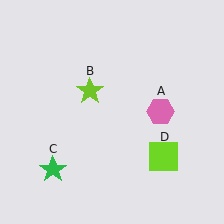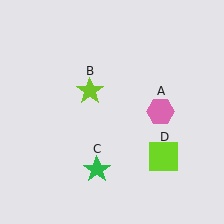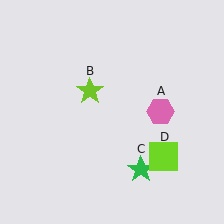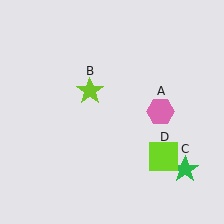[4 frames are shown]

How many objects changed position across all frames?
1 object changed position: green star (object C).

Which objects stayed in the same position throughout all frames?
Pink hexagon (object A) and lime star (object B) and lime square (object D) remained stationary.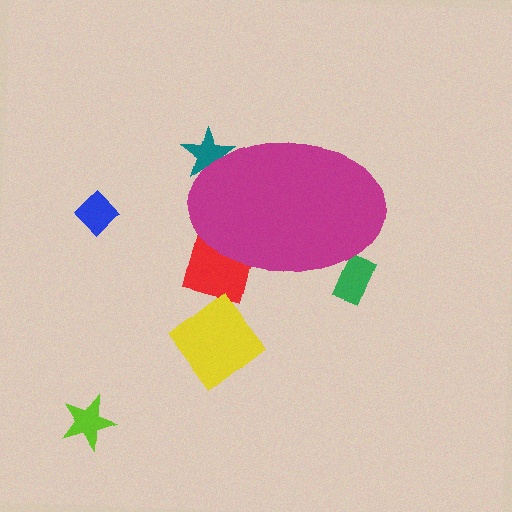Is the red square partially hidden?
Yes, the red square is partially hidden behind the magenta ellipse.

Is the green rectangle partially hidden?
Yes, the green rectangle is partially hidden behind the magenta ellipse.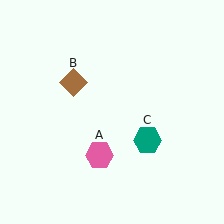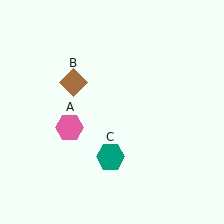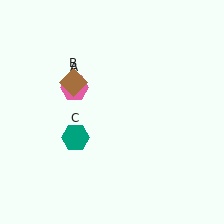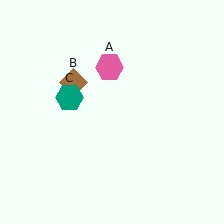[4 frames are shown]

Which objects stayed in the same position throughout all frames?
Brown diamond (object B) remained stationary.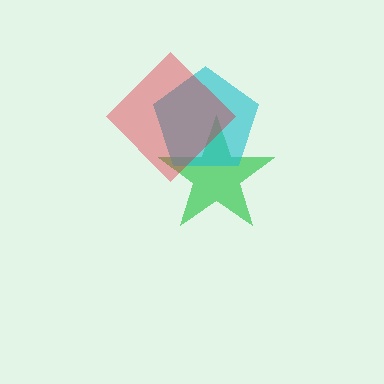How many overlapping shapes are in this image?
There are 3 overlapping shapes in the image.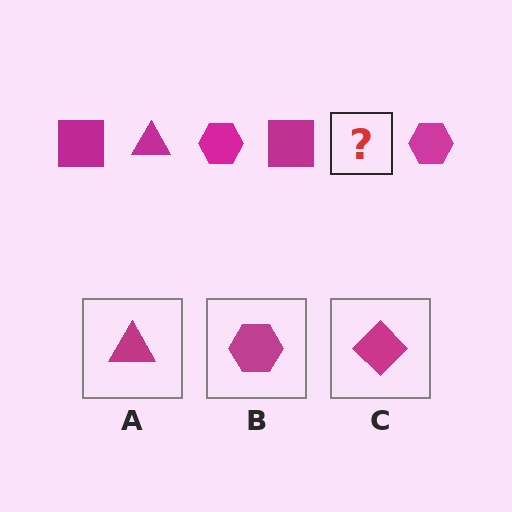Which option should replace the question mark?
Option A.